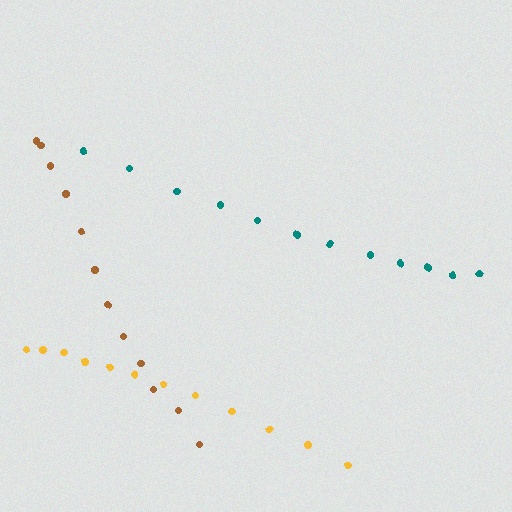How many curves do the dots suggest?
There are 3 distinct paths.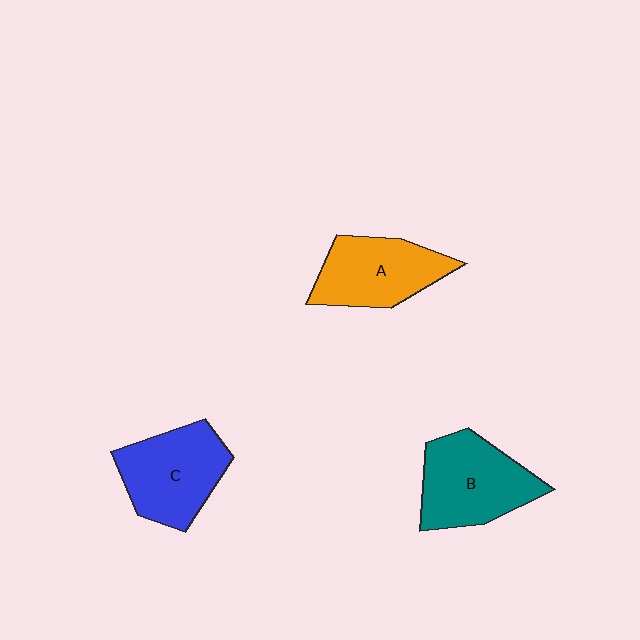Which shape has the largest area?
Shape B (teal).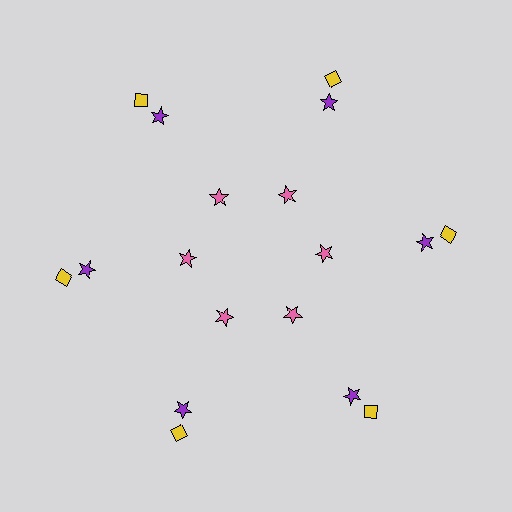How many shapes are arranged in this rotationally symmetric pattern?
There are 18 shapes, arranged in 6 groups of 3.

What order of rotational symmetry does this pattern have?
This pattern has 6-fold rotational symmetry.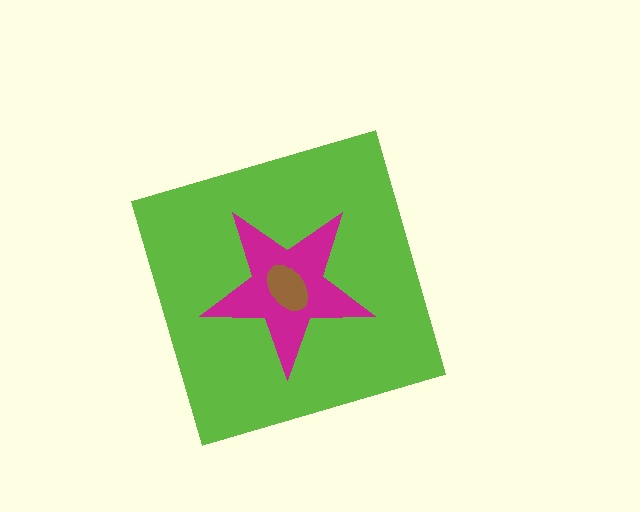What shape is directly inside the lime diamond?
The magenta star.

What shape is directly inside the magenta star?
The brown ellipse.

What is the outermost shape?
The lime diamond.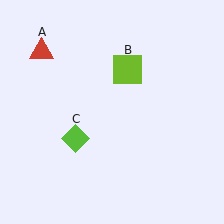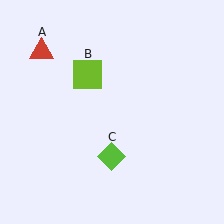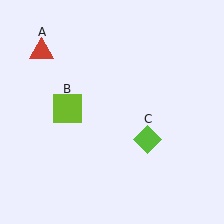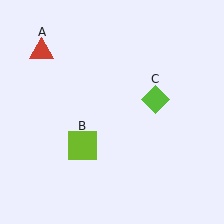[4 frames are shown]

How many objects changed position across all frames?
2 objects changed position: lime square (object B), lime diamond (object C).